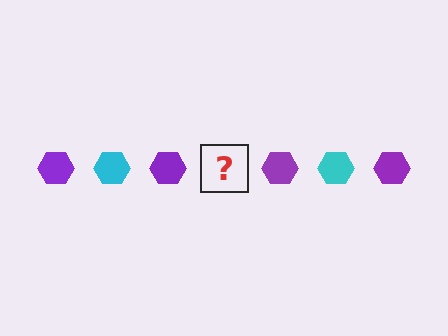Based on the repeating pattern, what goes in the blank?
The blank should be a cyan hexagon.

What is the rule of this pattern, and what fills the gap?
The rule is that the pattern cycles through purple, cyan hexagons. The gap should be filled with a cyan hexagon.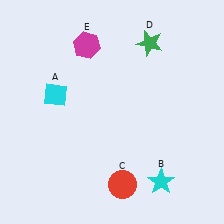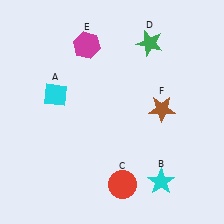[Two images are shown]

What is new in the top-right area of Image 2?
A brown star (F) was added in the top-right area of Image 2.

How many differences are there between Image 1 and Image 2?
There is 1 difference between the two images.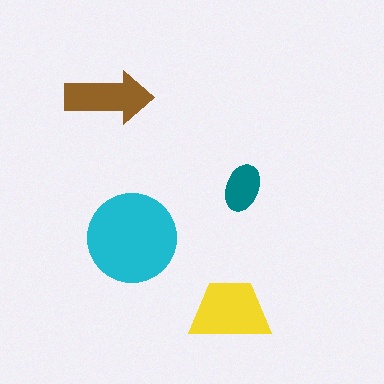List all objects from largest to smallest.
The cyan circle, the yellow trapezoid, the brown arrow, the teal ellipse.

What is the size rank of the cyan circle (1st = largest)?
1st.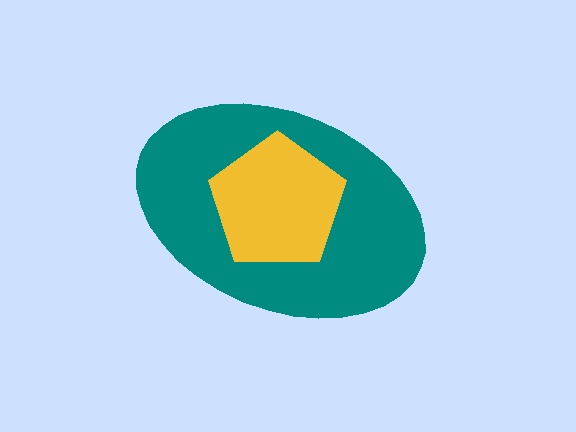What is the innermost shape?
The yellow pentagon.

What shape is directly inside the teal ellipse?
The yellow pentagon.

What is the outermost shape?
The teal ellipse.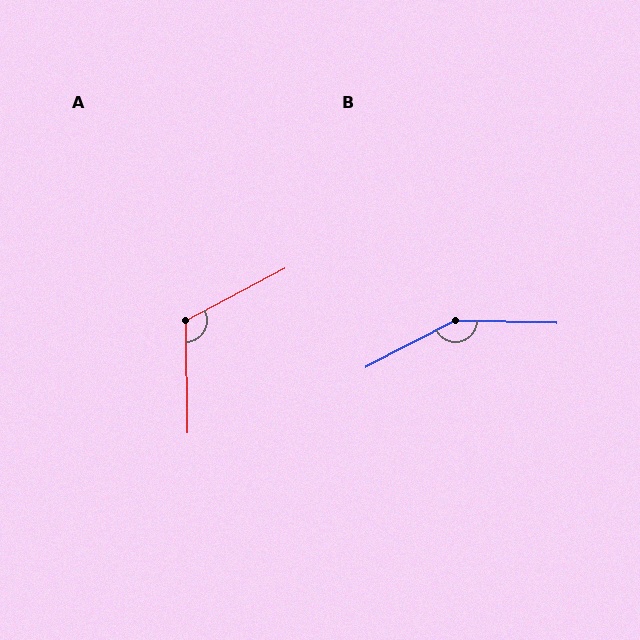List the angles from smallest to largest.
A (117°), B (151°).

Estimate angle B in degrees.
Approximately 151 degrees.